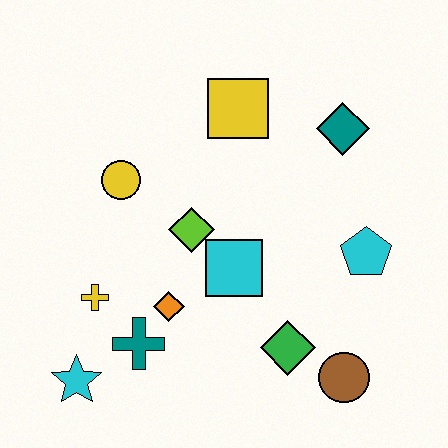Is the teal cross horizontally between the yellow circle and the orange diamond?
Yes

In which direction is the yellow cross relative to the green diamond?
The yellow cross is to the left of the green diamond.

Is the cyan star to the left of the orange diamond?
Yes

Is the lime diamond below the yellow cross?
No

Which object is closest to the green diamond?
The brown circle is closest to the green diamond.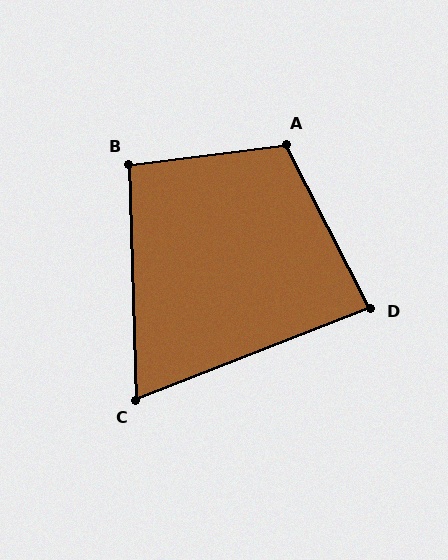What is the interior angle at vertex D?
Approximately 84 degrees (acute).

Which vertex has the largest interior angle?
A, at approximately 110 degrees.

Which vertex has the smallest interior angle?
C, at approximately 70 degrees.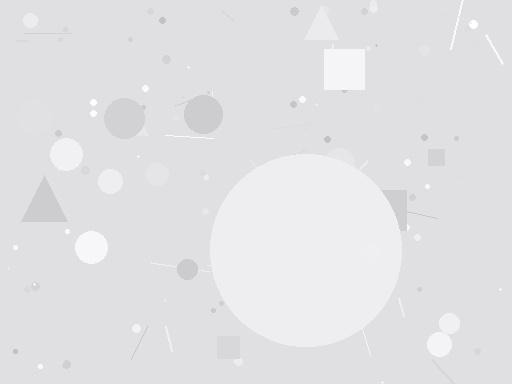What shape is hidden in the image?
A circle is hidden in the image.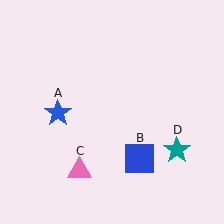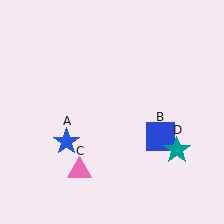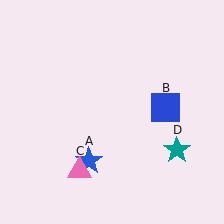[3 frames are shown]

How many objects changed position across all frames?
2 objects changed position: blue star (object A), blue square (object B).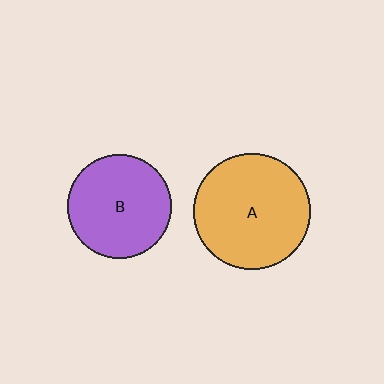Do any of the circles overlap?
No, none of the circles overlap.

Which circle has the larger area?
Circle A (orange).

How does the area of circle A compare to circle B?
Approximately 1.3 times.